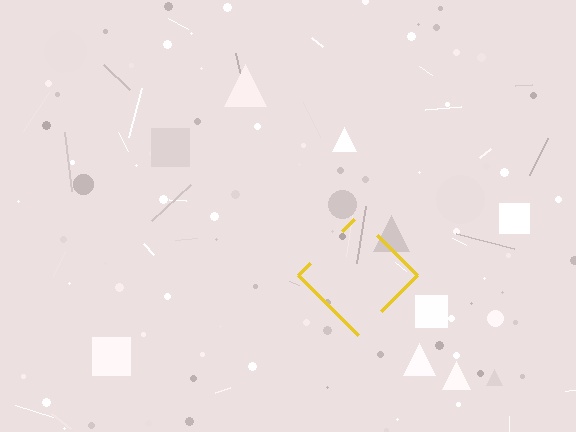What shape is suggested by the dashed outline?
The dashed outline suggests a diamond.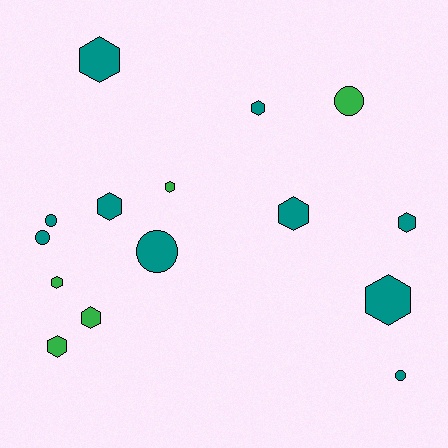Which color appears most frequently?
Teal, with 10 objects.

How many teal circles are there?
There are 4 teal circles.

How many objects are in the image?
There are 15 objects.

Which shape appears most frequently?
Hexagon, with 10 objects.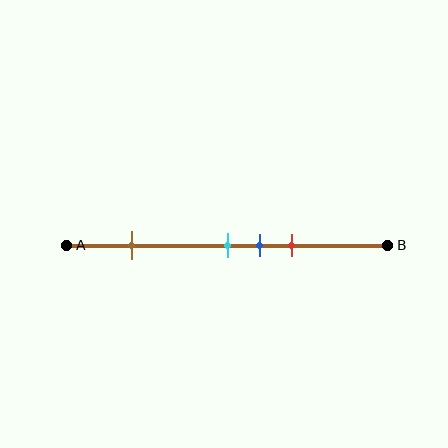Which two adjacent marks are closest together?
The cyan and blue marks are the closest adjacent pair.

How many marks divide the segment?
There are 4 marks dividing the segment.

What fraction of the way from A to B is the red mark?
The red mark is approximately 70% (0.7) of the way from A to B.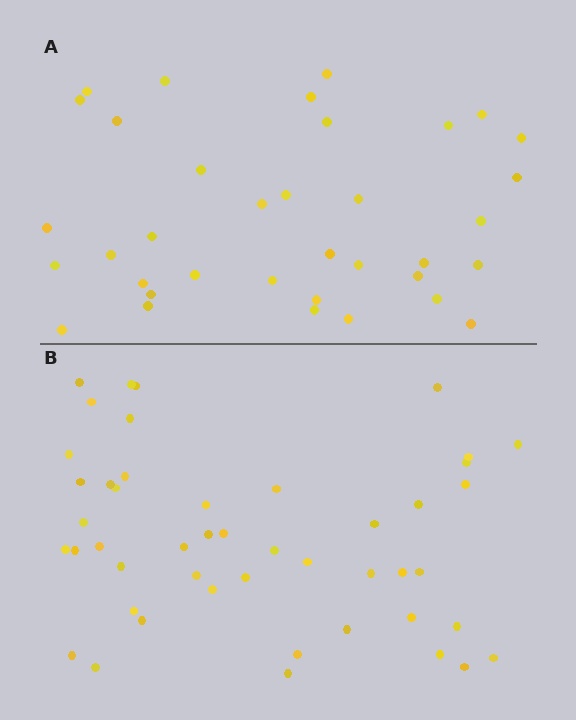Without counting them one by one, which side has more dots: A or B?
Region B (the bottom region) has more dots.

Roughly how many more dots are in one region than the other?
Region B has roughly 12 or so more dots than region A.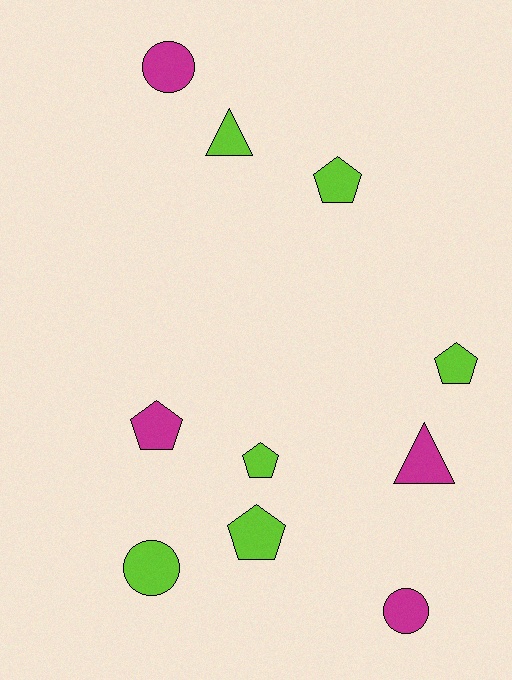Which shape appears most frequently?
Pentagon, with 5 objects.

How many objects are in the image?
There are 10 objects.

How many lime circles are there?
There is 1 lime circle.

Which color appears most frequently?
Lime, with 6 objects.